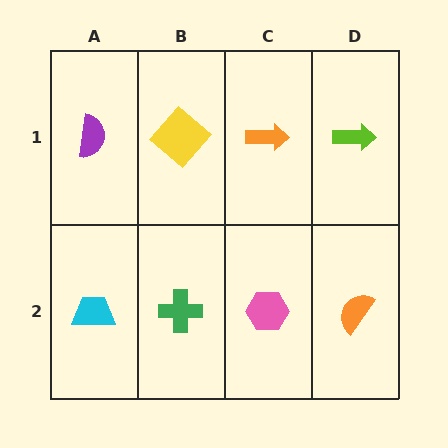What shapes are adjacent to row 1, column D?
An orange semicircle (row 2, column D), an orange arrow (row 1, column C).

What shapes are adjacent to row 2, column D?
A lime arrow (row 1, column D), a pink hexagon (row 2, column C).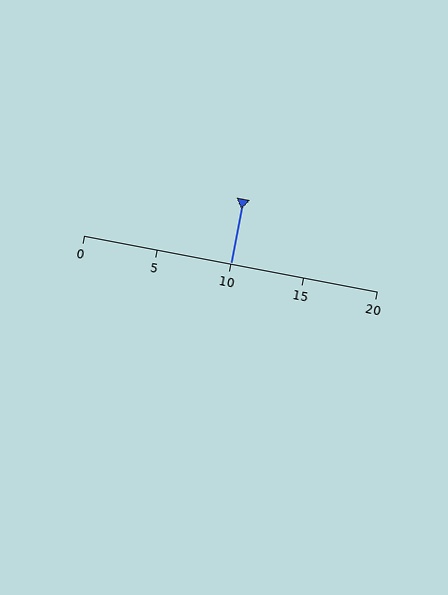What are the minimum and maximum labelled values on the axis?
The axis runs from 0 to 20.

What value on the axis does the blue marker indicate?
The marker indicates approximately 10.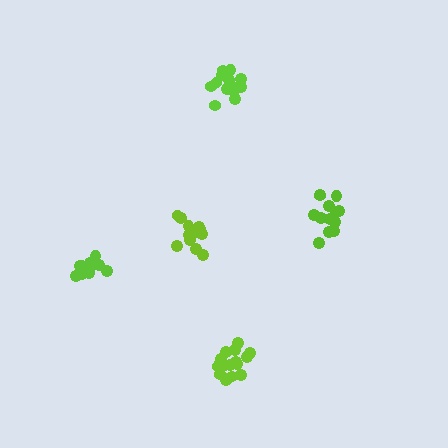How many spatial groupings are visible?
There are 5 spatial groupings.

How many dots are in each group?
Group 1: 13 dots, Group 2: 13 dots, Group 3: 15 dots, Group 4: 17 dots, Group 5: 11 dots (69 total).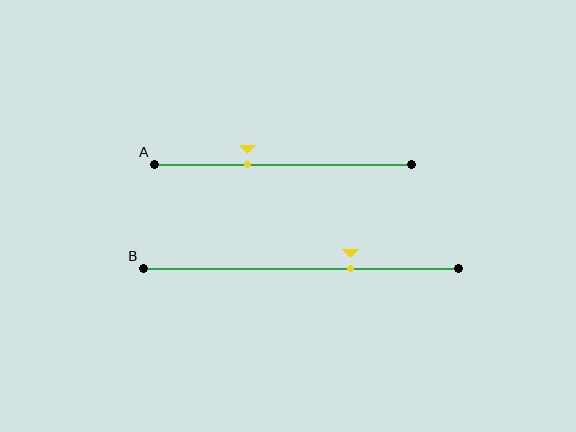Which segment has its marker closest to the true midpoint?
Segment A has its marker closest to the true midpoint.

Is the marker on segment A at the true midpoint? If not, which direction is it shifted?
No, the marker on segment A is shifted to the left by about 14% of the segment length.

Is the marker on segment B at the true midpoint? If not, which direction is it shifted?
No, the marker on segment B is shifted to the right by about 16% of the segment length.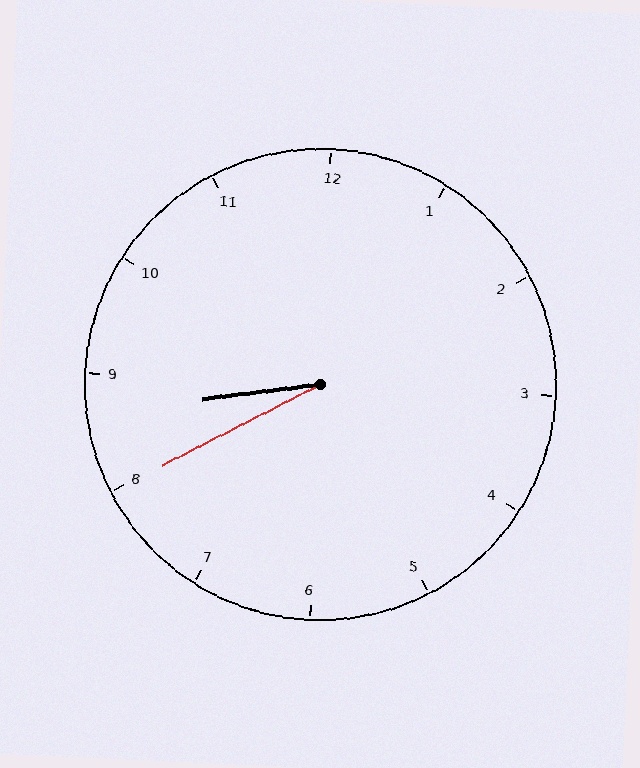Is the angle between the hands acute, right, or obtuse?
It is acute.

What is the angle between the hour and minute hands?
Approximately 20 degrees.